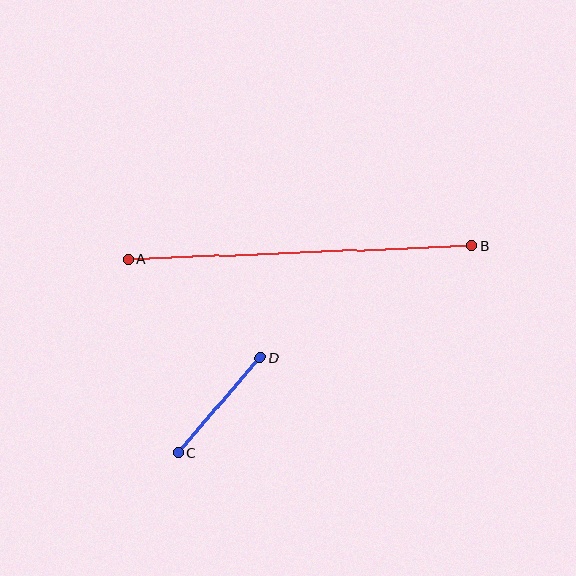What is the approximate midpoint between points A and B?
The midpoint is at approximately (300, 253) pixels.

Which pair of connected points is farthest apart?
Points A and B are farthest apart.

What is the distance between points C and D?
The distance is approximately 126 pixels.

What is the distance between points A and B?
The distance is approximately 344 pixels.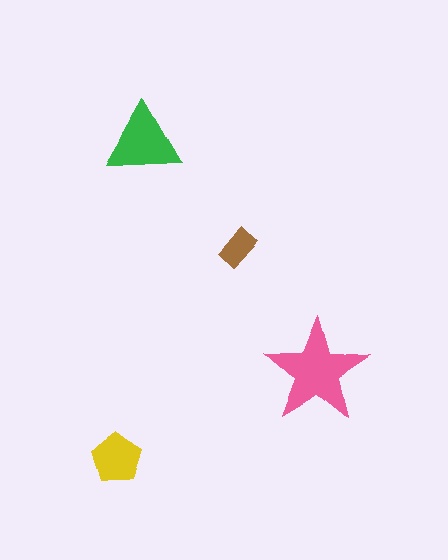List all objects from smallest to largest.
The brown rectangle, the yellow pentagon, the green triangle, the pink star.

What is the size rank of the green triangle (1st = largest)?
2nd.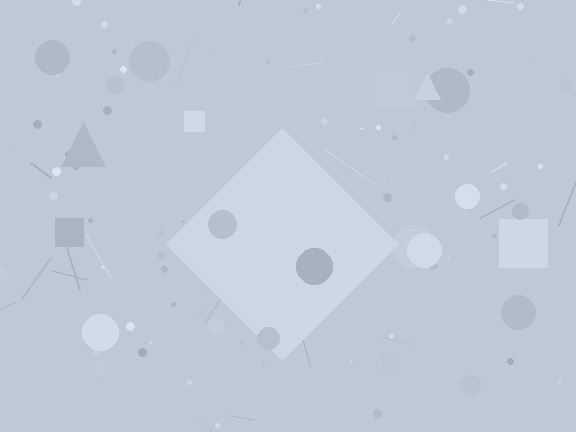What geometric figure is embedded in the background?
A diamond is embedded in the background.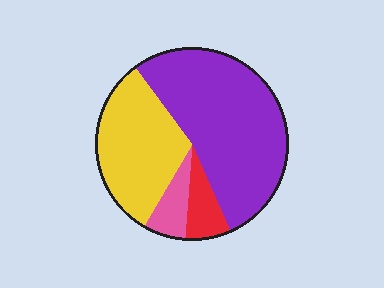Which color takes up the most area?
Purple, at roughly 55%.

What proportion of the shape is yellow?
Yellow takes up about one third (1/3) of the shape.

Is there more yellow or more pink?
Yellow.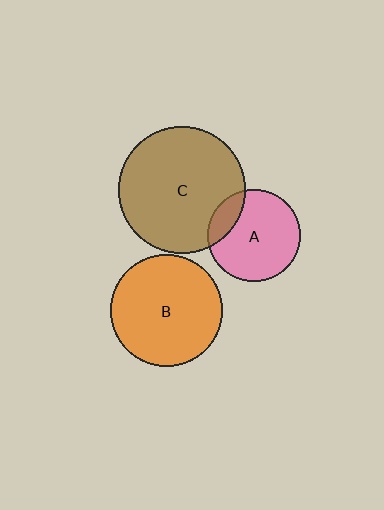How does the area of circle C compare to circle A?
Approximately 1.9 times.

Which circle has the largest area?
Circle C (brown).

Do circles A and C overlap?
Yes.